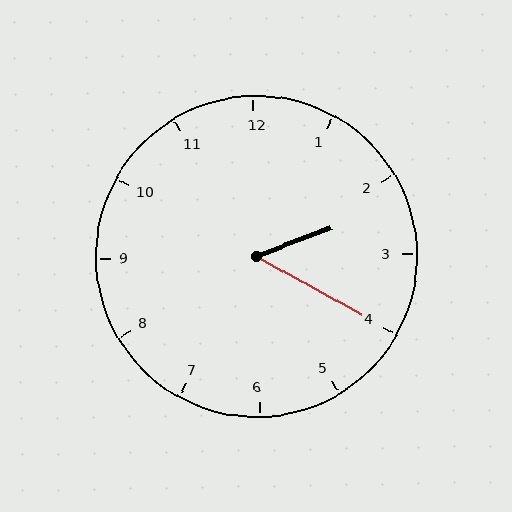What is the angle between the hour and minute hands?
Approximately 50 degrees.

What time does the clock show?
2:20.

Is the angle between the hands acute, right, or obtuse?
It is acute.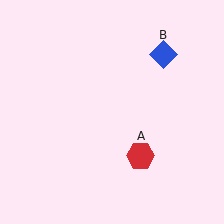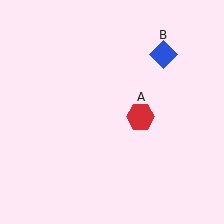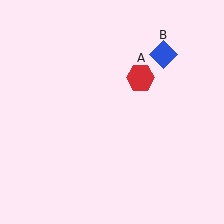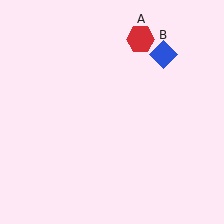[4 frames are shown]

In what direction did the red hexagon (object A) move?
The red hexagon (object A) moved up.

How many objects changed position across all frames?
1 object changed position: red hexagon (object A).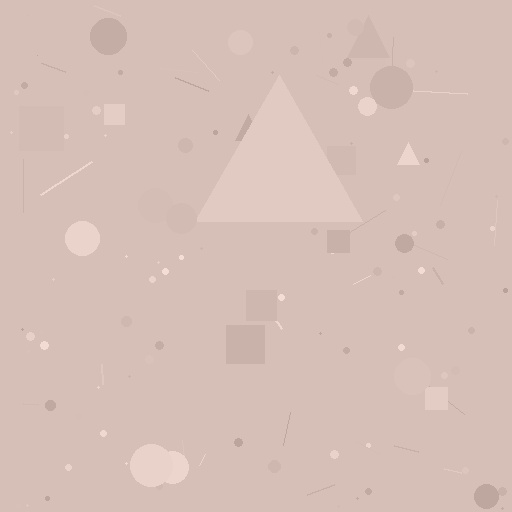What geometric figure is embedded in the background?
A triangle is embedded in the background.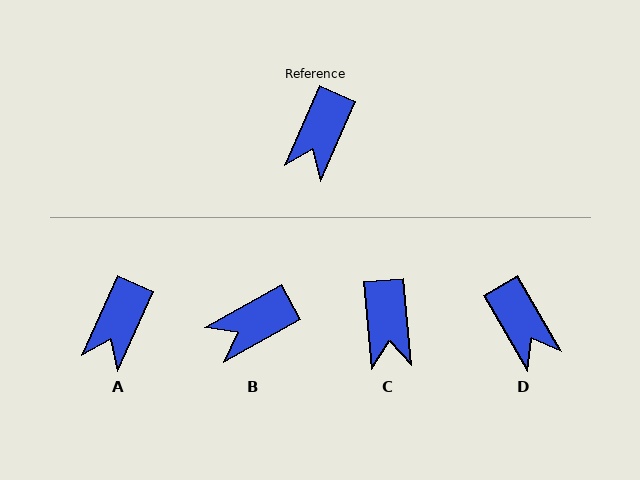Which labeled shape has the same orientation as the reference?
A.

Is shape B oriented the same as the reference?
No, it is off by about 37 degrees.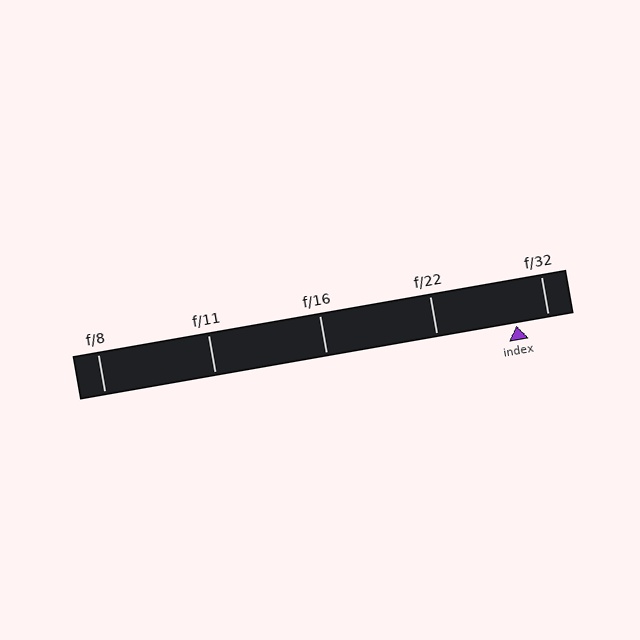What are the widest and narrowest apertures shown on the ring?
The widest aperture shown is f/8 and the narrowest is f/32.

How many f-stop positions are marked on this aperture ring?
There are 5 f-stop positions marked.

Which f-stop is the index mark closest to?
The index mark is closest to f/32.